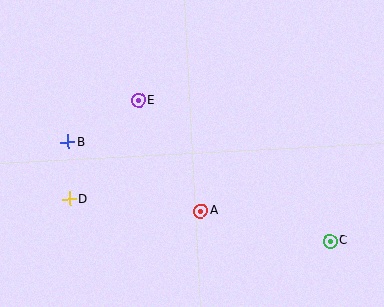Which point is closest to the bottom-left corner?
Point D is closest to the bottom-left corner.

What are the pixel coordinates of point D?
Point D is at (69, 199).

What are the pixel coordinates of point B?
Point B is at (68, 142).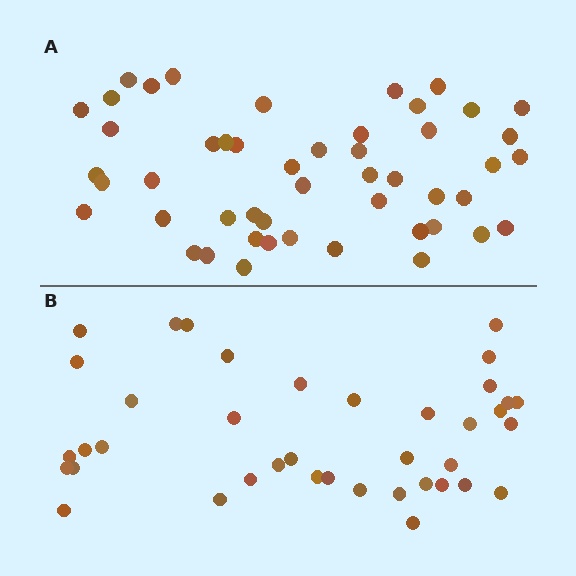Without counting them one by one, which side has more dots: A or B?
Region A (the top region) has more dots.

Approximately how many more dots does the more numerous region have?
Region A has roughly 10 or so more dots than region B.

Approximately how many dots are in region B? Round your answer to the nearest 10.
About 40 dots. (The exact count is 39, which rounds to 40.)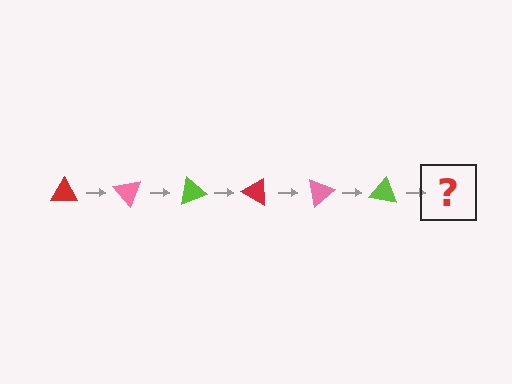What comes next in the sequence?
The next element should be a red triangle, rotated 300 degrees from the start.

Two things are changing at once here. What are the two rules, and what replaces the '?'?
The two rules are that it rotates 50 degrees each step and the color cycles through red, pink, and lime. The '?' should be a red triangle, rotated 300 degrees from the start.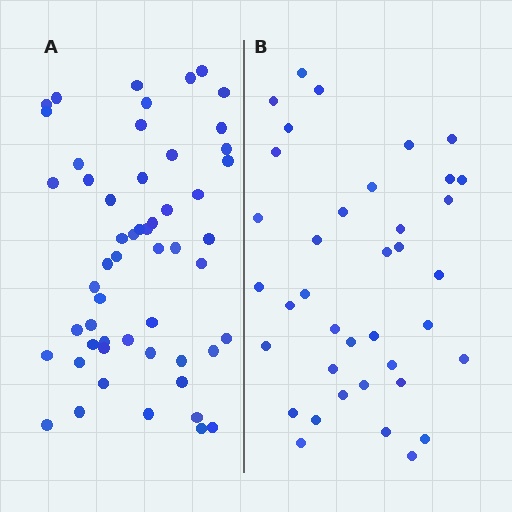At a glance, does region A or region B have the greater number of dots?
Region A (the left region) has more dots.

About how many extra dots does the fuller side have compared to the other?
Region A has approximately 15 more dots than region B.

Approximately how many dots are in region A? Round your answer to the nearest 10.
About 50 dots. (The exact count is 54, which rounds to 50.)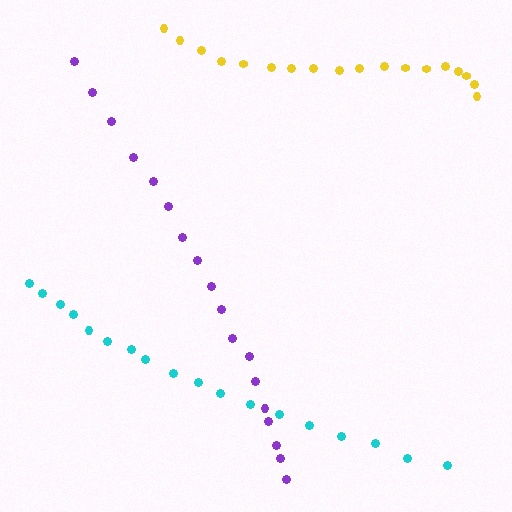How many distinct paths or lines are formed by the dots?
There are 3 distinct paths.